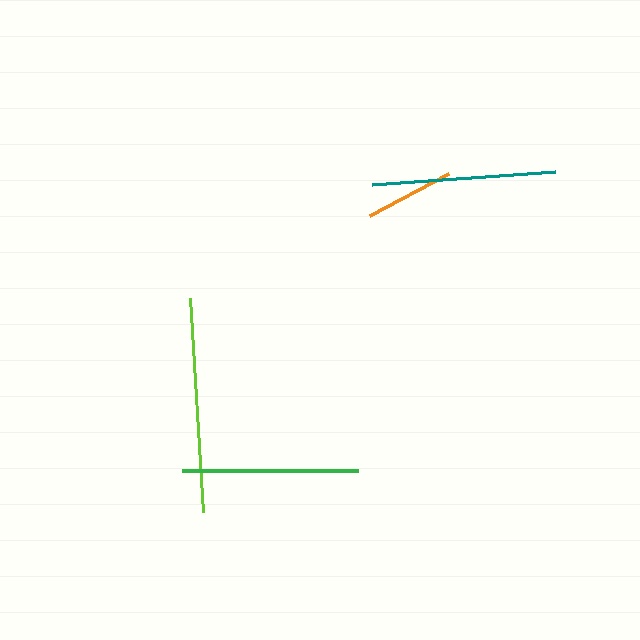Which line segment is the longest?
The lime line is the longest at approximately 214 pixels.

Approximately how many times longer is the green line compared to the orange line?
The green line is approximately 2.0 times the length of the orange line.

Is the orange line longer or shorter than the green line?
The green line is longer than the orange line.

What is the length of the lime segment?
The lime segment is approximately 214 pixels long.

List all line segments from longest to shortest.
From longest to shortest: lime, teal, green, orange.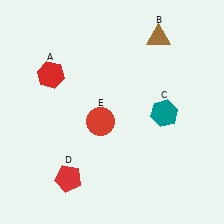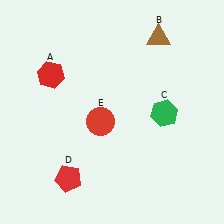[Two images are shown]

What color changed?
The hexagon (C) changed from teal in Image 1 to green in Image 2.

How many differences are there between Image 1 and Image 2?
There is 1 difference between the two images.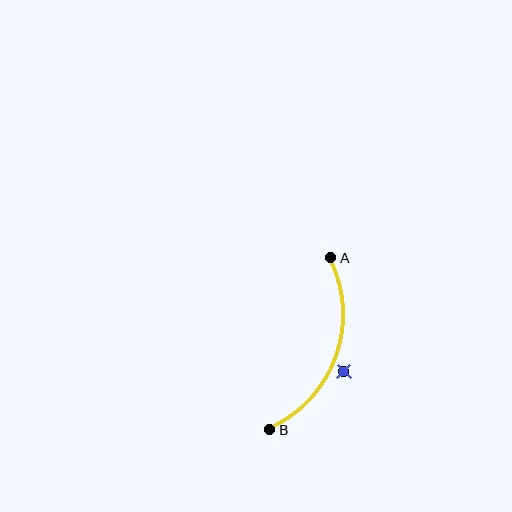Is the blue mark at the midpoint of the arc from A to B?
No — the blue mark does not lie on the arc at all. It sits slightly outside the curve.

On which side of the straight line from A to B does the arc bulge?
The arc bulges to the right of the straight line connecting A and B.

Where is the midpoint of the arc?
The arc midpoint is the point on the curve farthest from the straight line joining A and B. It sits to the right of that line.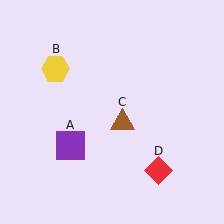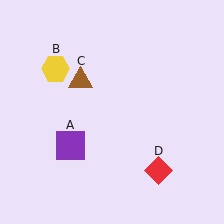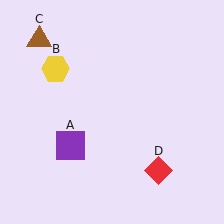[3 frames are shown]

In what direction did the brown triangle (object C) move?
The brown triangle (object C) moved up and to the left.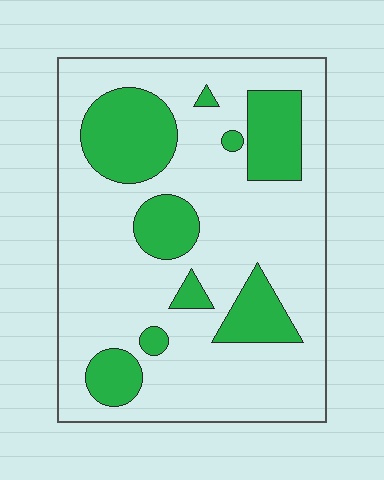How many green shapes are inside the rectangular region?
9.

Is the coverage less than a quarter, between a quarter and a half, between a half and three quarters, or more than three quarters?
Between a quarter and a half.